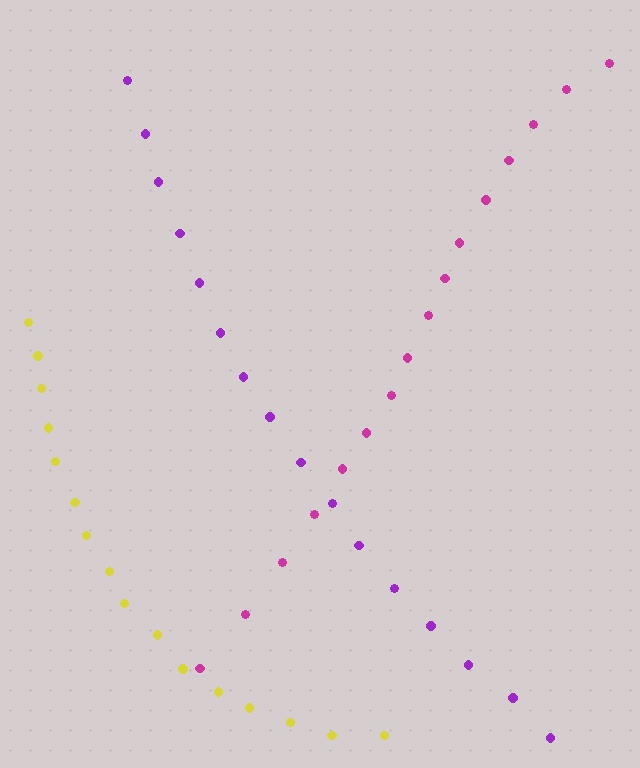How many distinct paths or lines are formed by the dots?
There are 3 distinct paths.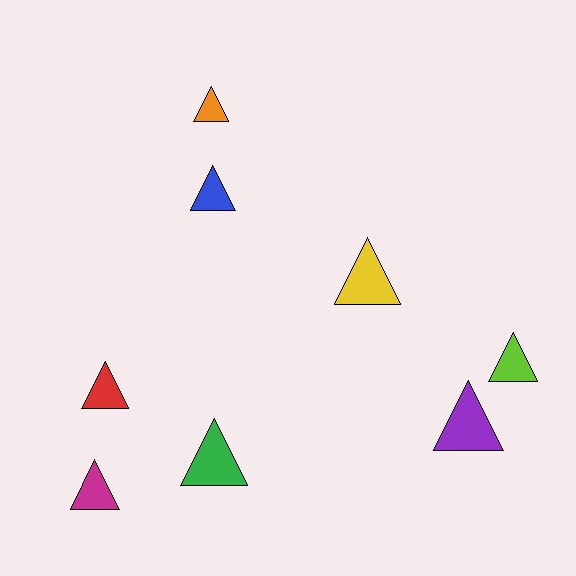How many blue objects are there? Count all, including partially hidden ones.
There is 1 blue object.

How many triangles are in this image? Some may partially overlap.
There are 8 triangles.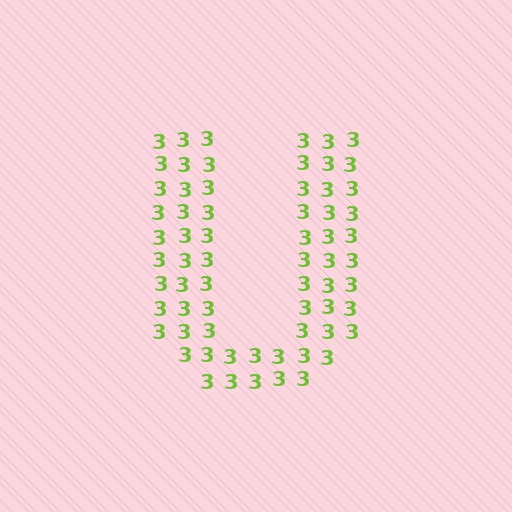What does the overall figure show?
The overall figure shows the letter U.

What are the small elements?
The small elements are digit 3's.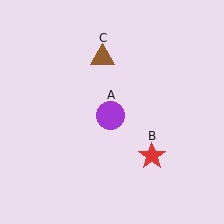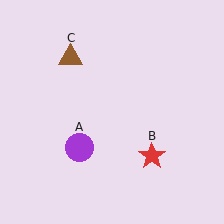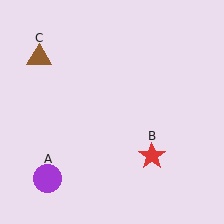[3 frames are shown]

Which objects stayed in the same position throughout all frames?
Red star (object B) remained stationary.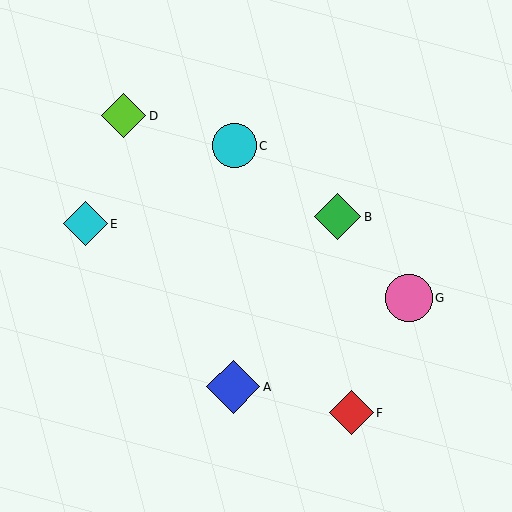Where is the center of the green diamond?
The center of the green diamond is at (338, 217).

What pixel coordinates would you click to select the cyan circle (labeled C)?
Click at (234, 146) to select the cyan circle C.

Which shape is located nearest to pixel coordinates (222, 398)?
The blue diamond (labeled A) at (233, 387) is nearest to that location.